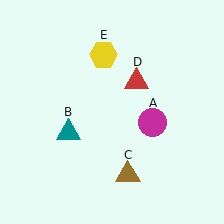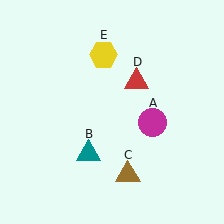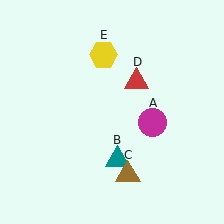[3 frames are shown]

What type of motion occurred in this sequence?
The teal triangle (object B) rotated counterclockwise around the center of the scene.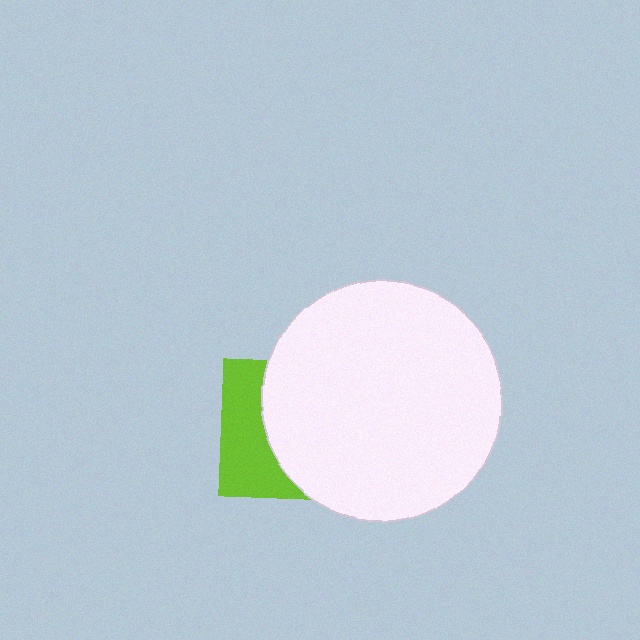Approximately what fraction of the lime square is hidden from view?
Roughly 63% of the lime square is hidden behind the white circle.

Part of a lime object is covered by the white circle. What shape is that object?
It is a square.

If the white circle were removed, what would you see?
You would see the complete lime square.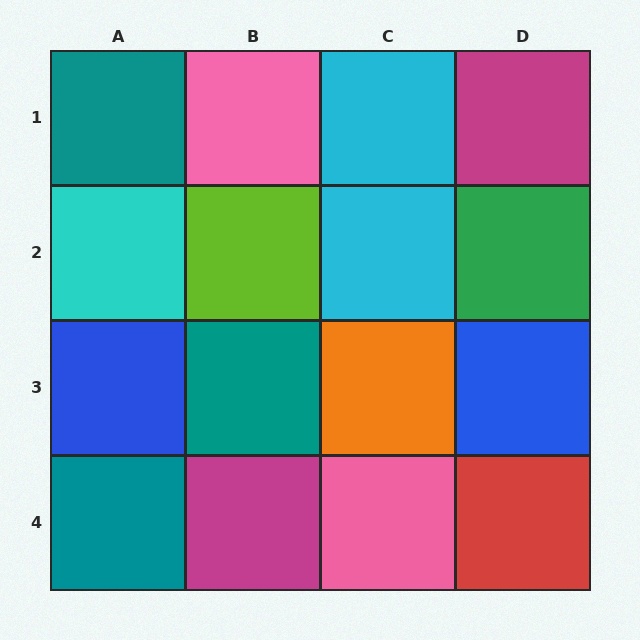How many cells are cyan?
3 cells are cyan.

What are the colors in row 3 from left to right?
Blue, teal, orange, blue.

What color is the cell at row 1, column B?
Pink.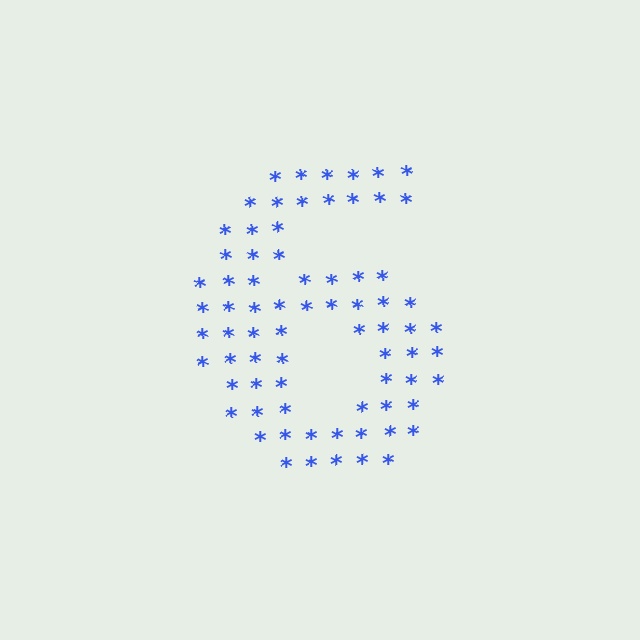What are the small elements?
The small elements are asterisks.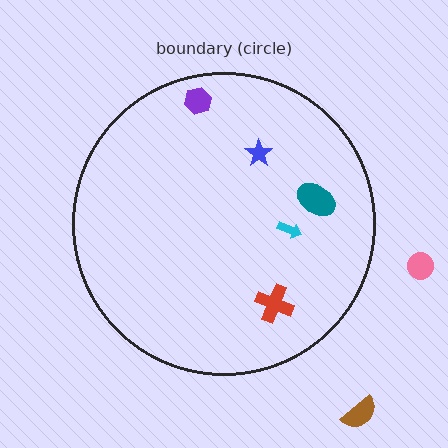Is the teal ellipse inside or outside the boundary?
Inside.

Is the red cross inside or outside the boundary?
Inside.